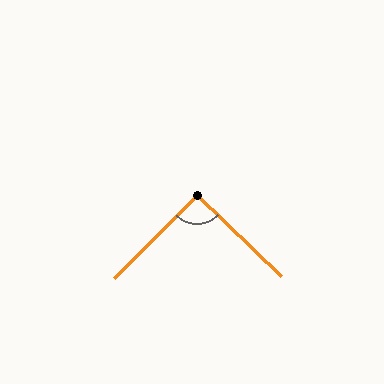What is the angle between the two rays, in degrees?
Approximately 91 degrees.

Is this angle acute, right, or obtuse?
It is approximately a right angle.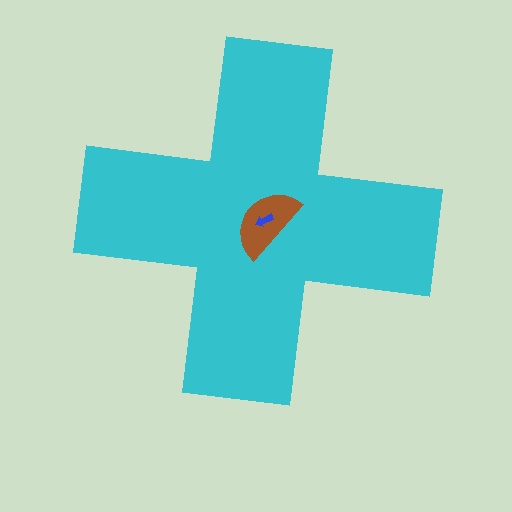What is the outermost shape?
The cyan cross.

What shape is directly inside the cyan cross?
The brown semicircle.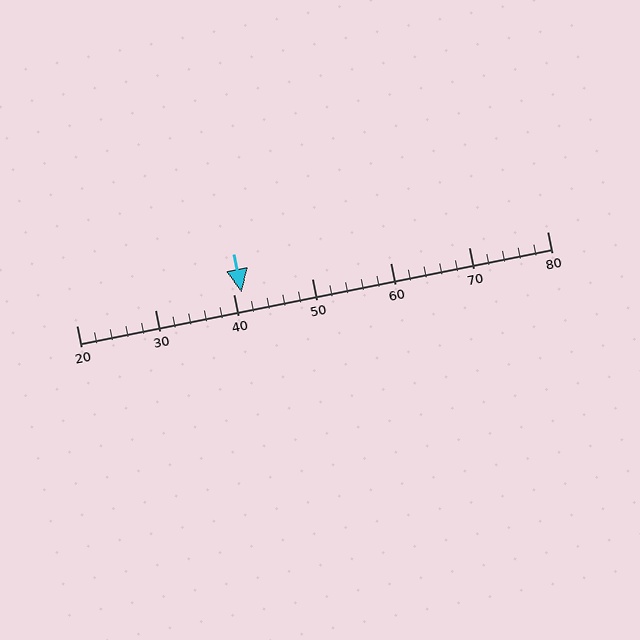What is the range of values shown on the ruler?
The ruler shows values from 20 to 80.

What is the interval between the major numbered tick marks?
The major tick marks are spaced 10 units apart.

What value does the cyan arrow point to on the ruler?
The cyan arrow points to approximately 41.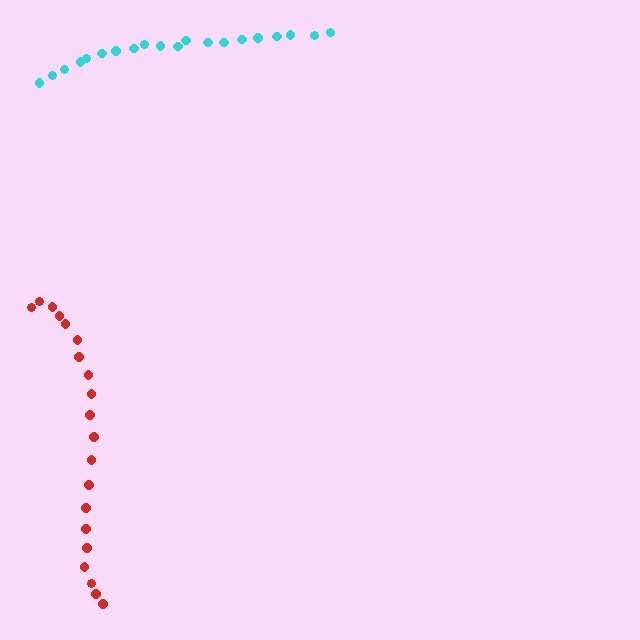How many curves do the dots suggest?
There are 2 distinct paths.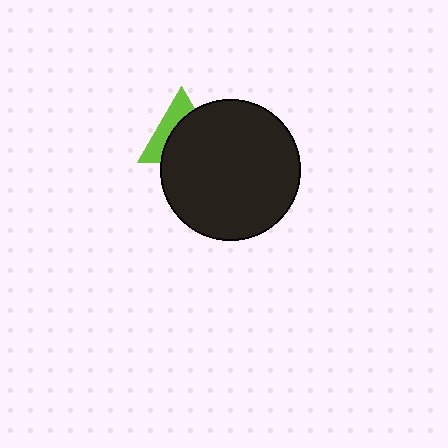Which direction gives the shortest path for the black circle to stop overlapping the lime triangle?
Moving toward the lower-right gives the shortest separation.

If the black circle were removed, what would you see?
You would see the complete lime triangle.